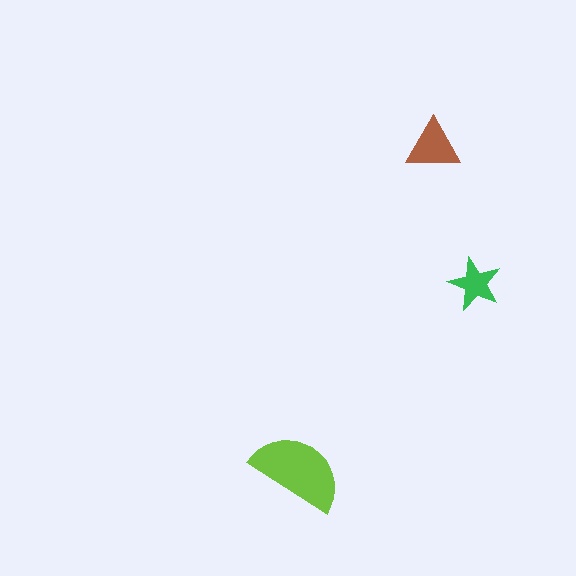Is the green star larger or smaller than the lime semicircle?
Smaller.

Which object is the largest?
The lime semicircle.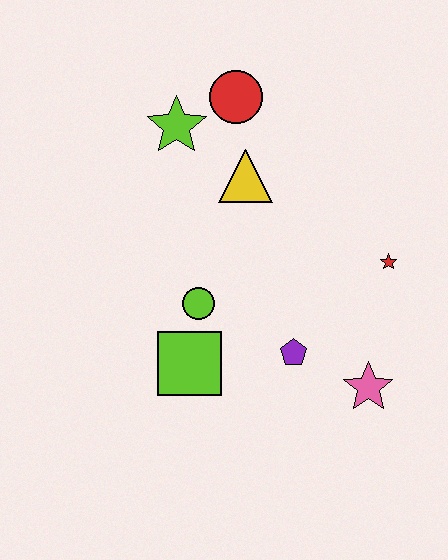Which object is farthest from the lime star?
The pink star is farthest from the lime star.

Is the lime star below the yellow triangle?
No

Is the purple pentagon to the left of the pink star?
Yes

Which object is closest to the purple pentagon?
The pink star is closest to the purple pentagon.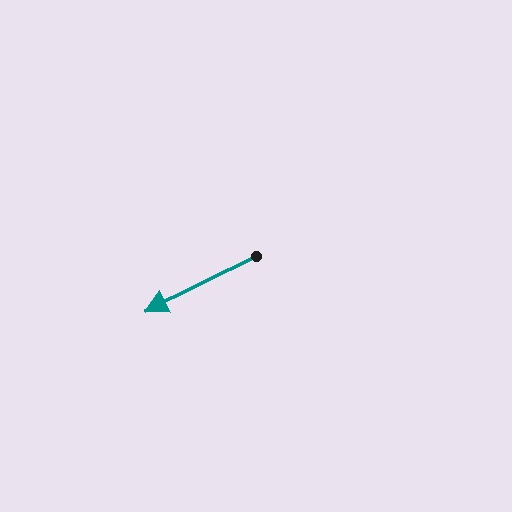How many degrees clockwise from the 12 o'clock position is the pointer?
Approximately 243 degrees.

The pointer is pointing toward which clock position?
Roughly 8 o'clock.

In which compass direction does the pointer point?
Southwest.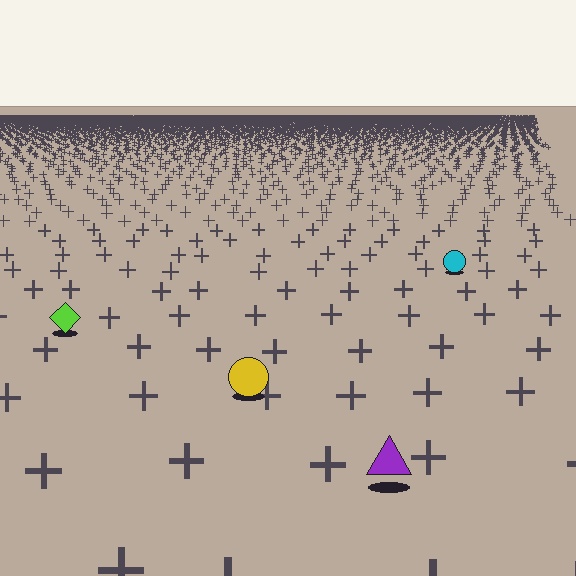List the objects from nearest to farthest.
From nearest to farthest: the purple triangle, the yellow circle, the lime diamond, the cyan circle.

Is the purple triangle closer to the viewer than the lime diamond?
Yes. The purple triangle is closer — you can tell from the texture gradient: the ground texture is coarser near it.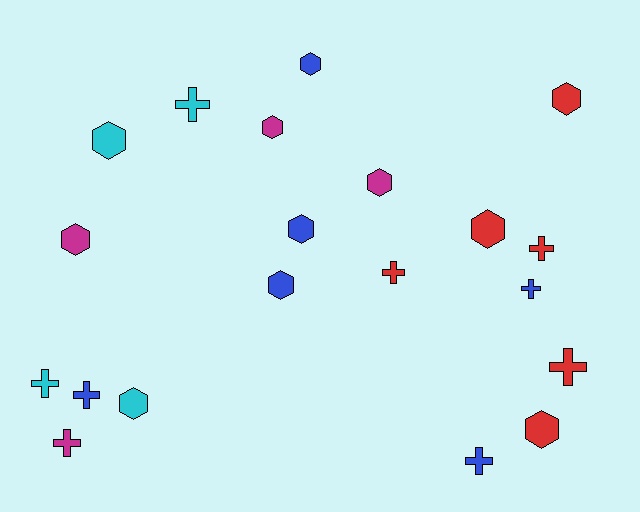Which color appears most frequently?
Blue, with 6 objects.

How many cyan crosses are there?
There are 2 cyan crosses.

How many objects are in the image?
There are 20 objects.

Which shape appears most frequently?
Hexagon, with 11 objects.